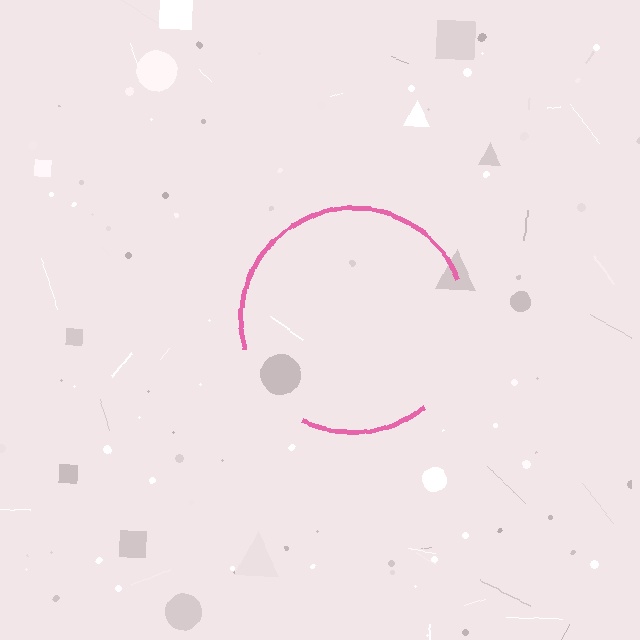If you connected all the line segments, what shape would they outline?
They would outline a circle.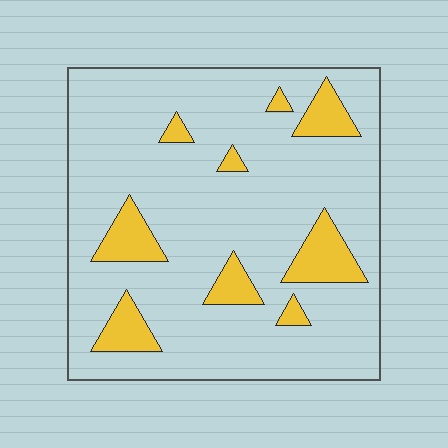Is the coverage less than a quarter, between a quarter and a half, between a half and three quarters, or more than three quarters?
Less than a quarter.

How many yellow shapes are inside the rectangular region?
9.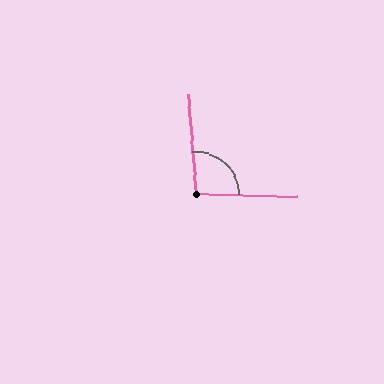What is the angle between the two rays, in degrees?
Approximately 96 degrees.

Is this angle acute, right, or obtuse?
It is obtuse.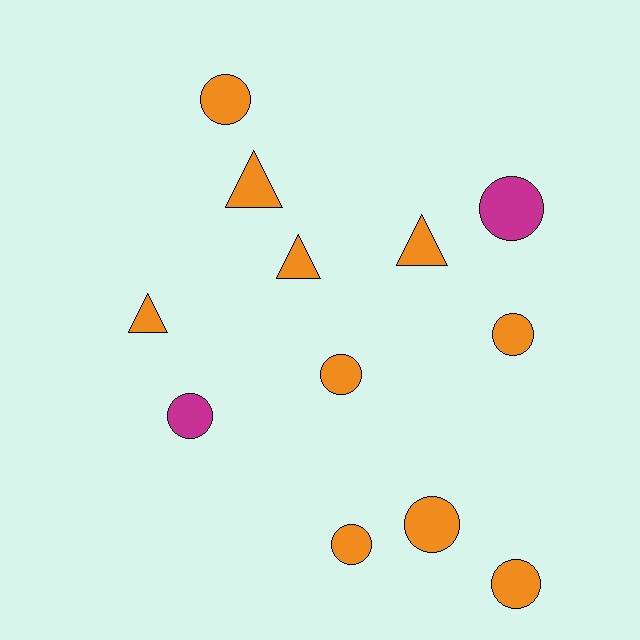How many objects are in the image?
There are 12 objects.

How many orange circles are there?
There are 6 orange circles.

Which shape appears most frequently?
Circle, with 8 objects.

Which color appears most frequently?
Orange, with 10 objects.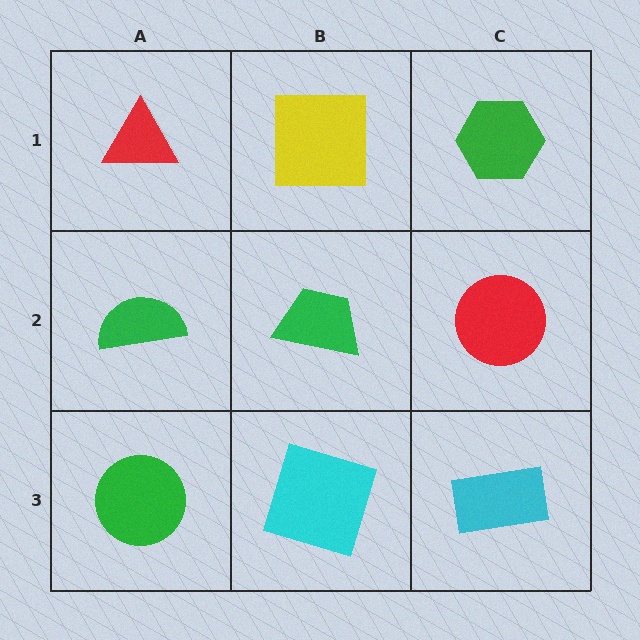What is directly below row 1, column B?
A green trapezoid.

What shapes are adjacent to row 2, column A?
A red triangle (row 1, column A), a green circle (row 3, column A), a green trapezoid (row 2, column B).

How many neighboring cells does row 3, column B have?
3.